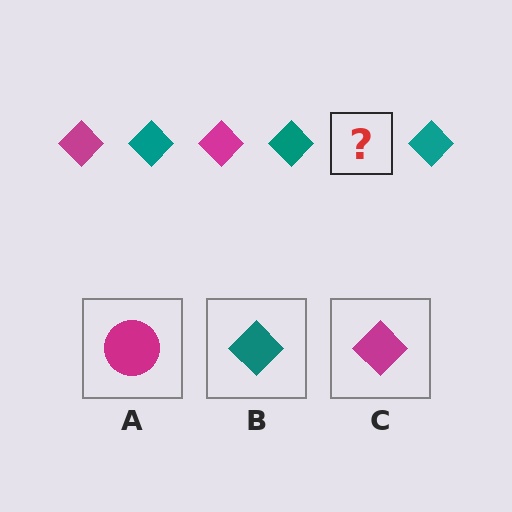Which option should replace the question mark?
Option C.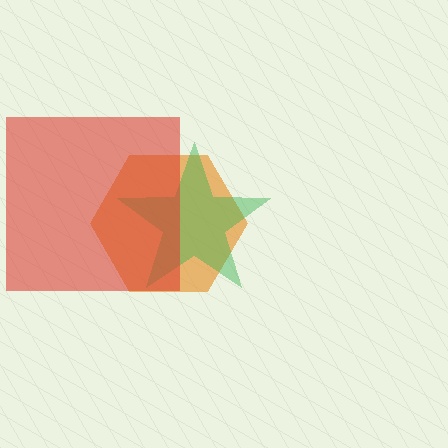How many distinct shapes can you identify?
There are 3 distinct shapes: an orange hexagon, a green star, a red square.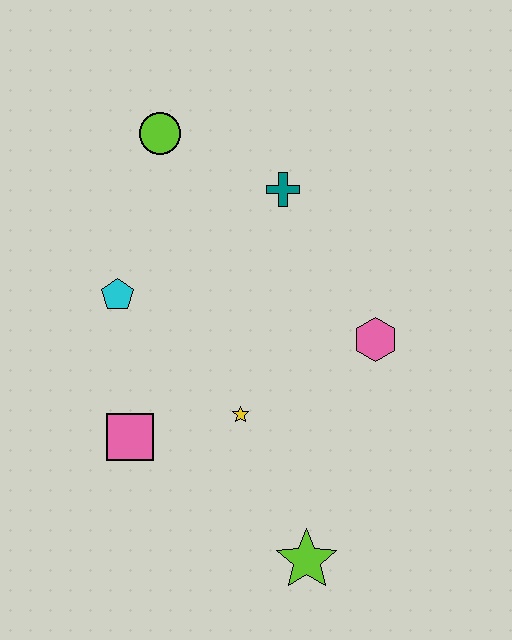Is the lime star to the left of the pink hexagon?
Yes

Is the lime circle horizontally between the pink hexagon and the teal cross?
No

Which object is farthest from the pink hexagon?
The lime circle is farthest from the pink hexagon.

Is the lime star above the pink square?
No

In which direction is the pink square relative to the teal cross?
The pink square is below the teal cross.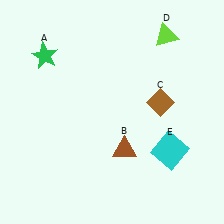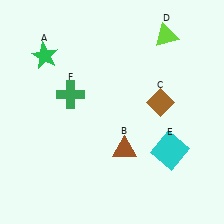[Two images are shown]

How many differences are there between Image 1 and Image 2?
There is 1 difference between the two images.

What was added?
A green cross (F) was added in Image 2.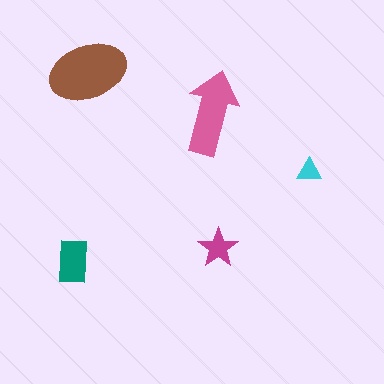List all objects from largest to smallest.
The brown ellipse, the pink arrow, the teal rectangle, the magenta star, the cyan triangle.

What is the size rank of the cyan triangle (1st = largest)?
5th.